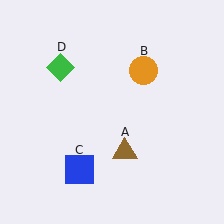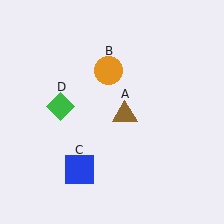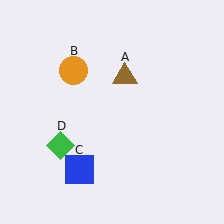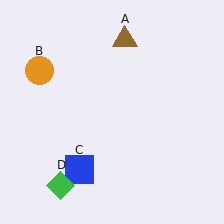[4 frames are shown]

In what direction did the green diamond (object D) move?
The green diamond (object D) moved down.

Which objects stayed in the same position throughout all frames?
Blue square (object C) remained stationary.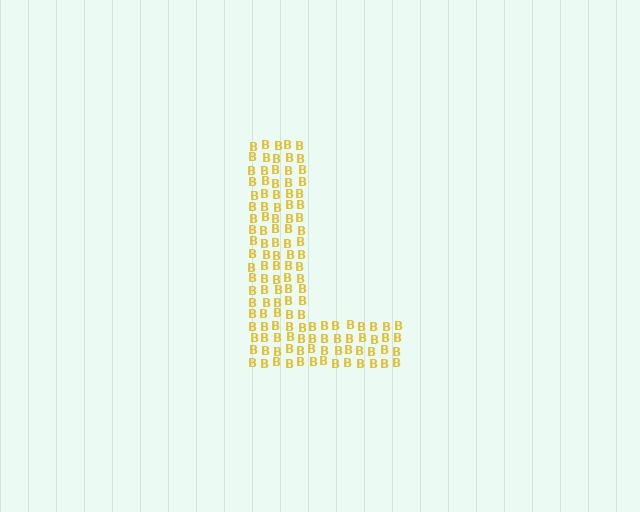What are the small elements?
The small elements are letter B's.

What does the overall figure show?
The overall figure shows the letter L.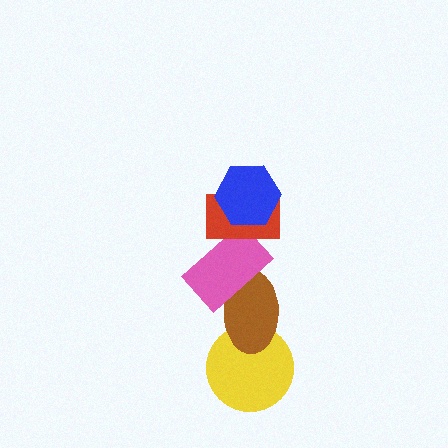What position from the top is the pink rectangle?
The pink rectangle is 3rd from the top.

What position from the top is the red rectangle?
The red rectangle is 2nd from the top.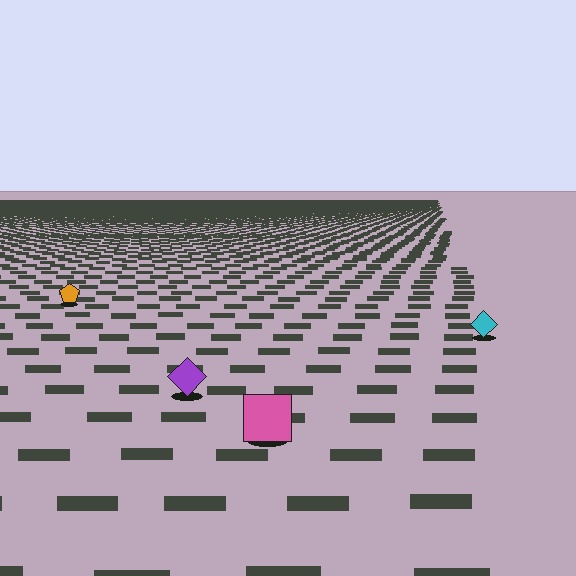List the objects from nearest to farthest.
From nearest to farthest: the pink square, the purple diamond, the cyan diamond, the orange pentagon.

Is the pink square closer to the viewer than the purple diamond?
Yes. The pink square is closer — you can tell from the texture gradient: the ground texture is coarser near it.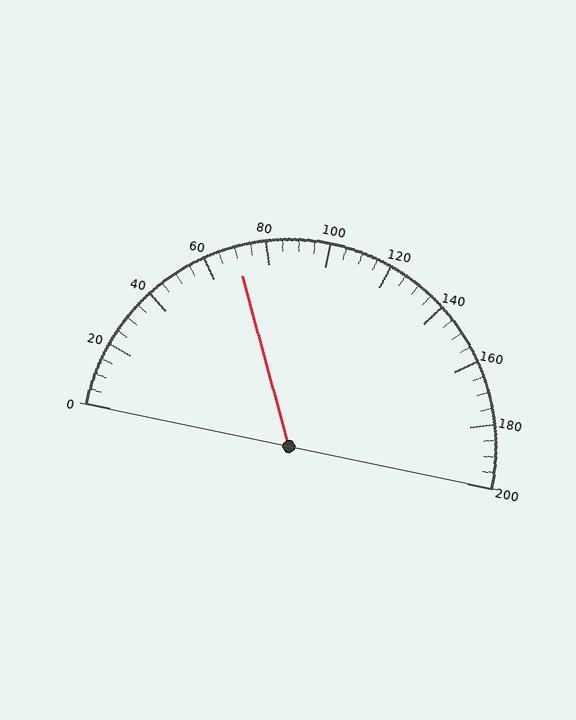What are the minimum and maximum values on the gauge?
The gauge ranges from 0 to 200.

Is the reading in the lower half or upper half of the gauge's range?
The reading is in the lower half of the range (0 to 200).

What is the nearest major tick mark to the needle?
The nearest major tick mark is 80.